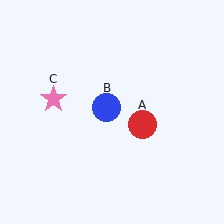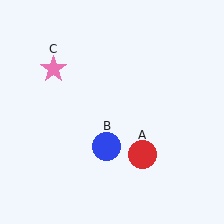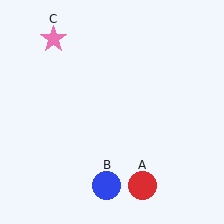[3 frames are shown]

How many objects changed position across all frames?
3 objects changed position: red circle (object A), blue circle (object B), pink star (object C).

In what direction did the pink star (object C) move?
The pink star (object C) moved up.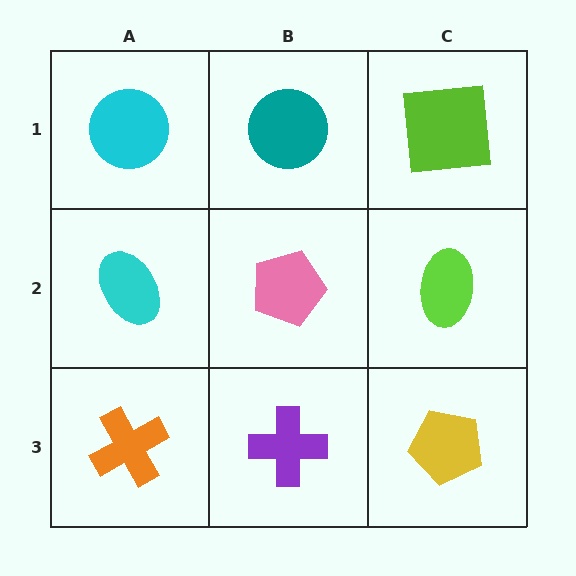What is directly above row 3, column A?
A cyan ellipse.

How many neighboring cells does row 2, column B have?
4.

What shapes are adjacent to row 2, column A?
A cyan circle (row 1, column A), an orange cross (row 3, column A), a pink pentagon (row 2, column B).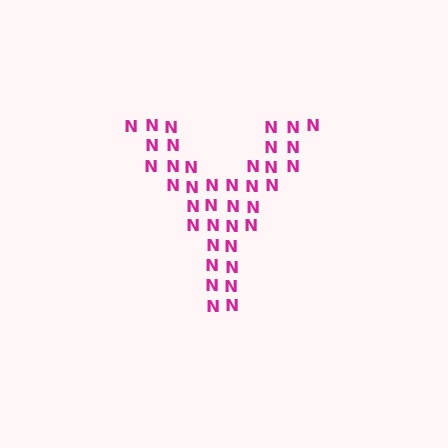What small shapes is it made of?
It is made of small letter N's.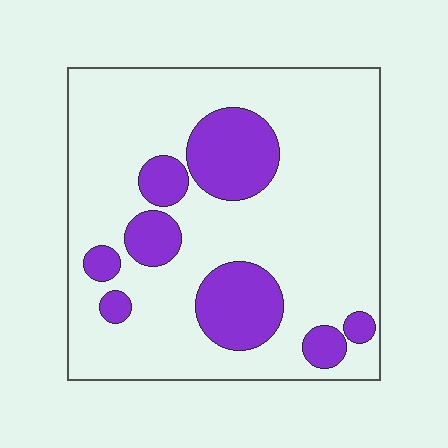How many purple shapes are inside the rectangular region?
8.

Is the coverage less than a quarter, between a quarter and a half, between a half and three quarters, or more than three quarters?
Less than a quarter.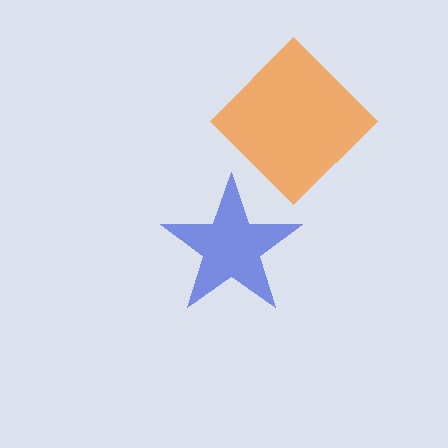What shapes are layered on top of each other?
The layered shapes are: a blue star, an orange diamond.